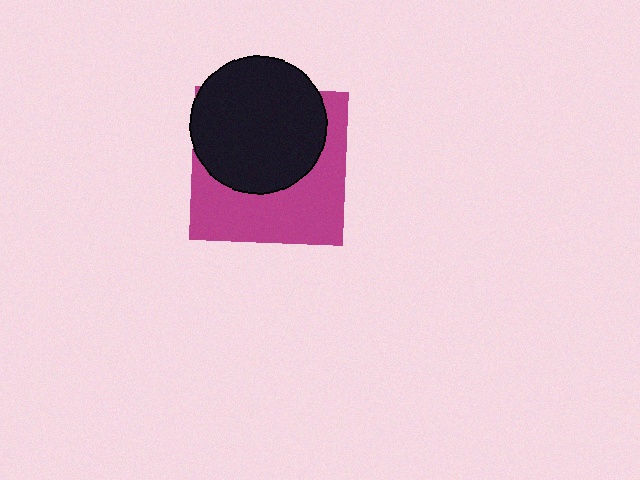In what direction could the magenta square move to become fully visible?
The magenta square could move down. That would shift it out from behind the black circle entirely.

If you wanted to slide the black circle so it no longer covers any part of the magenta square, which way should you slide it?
Slide it up — that is the most direct way to separate the two shapes.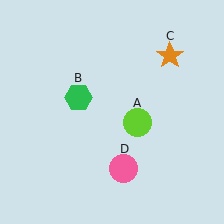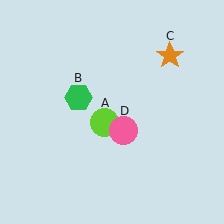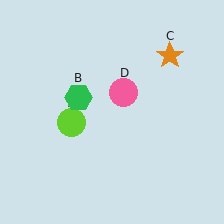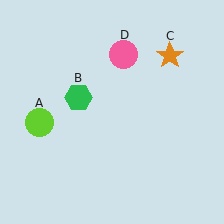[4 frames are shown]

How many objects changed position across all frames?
2 objects changed position: lime circle (object A), pink circle (object D).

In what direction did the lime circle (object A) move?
The lime circle (object A) moved left.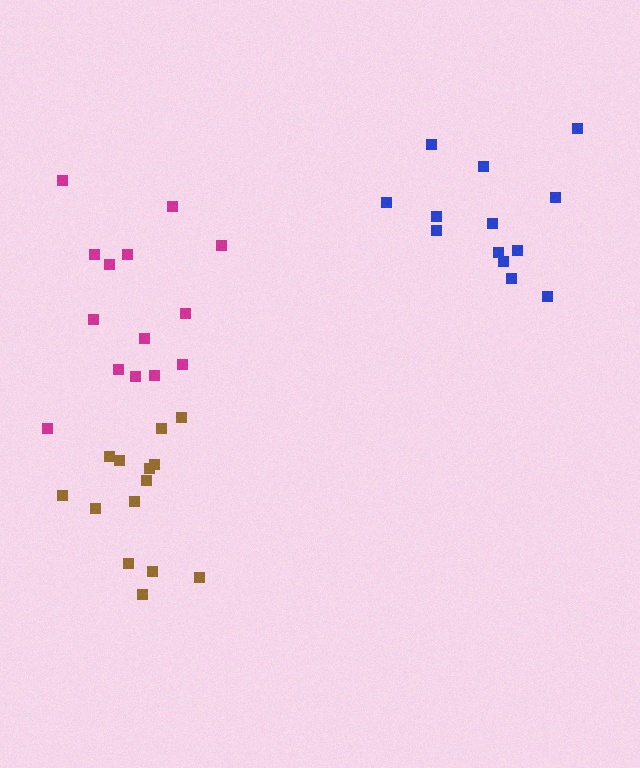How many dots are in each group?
Group 1: 13 dots, Group 2: 14 dots, Group 3: 14 dots (41 total).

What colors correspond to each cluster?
The clusters are colored: blue, magenta, brown.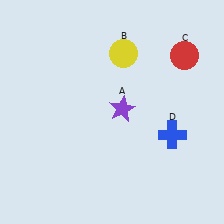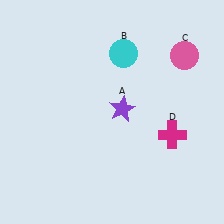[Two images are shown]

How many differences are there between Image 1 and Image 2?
There are 3 differences between the two images.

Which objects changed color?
B changed from yellow to cyan. C changed from red to pink. D changed from blue to magenta.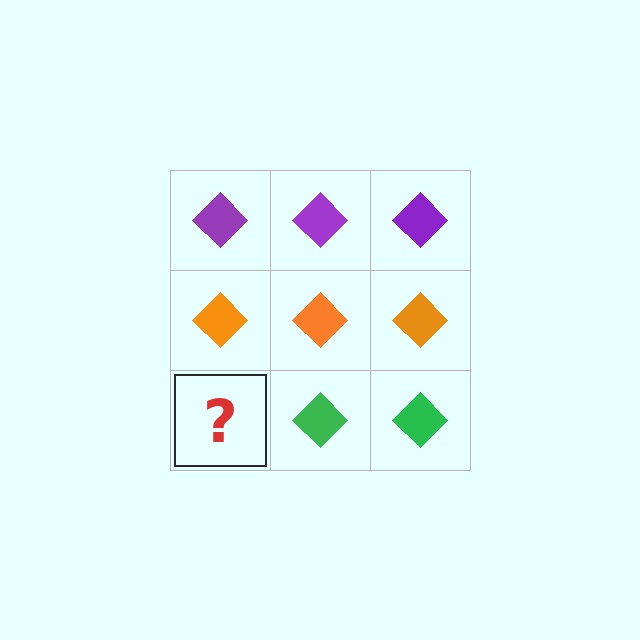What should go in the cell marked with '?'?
The missing cell should contain a green diamond.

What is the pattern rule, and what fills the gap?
The rule is that each row has a consistent color. The gap should be filled with a green diamond.